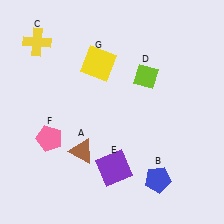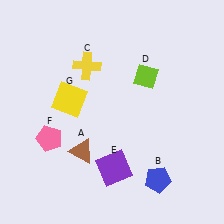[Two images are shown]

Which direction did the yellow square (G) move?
The yellow square (G) moved down.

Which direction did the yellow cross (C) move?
The yellow cross (C) moved right.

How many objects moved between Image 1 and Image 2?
2 objects moved between the two images.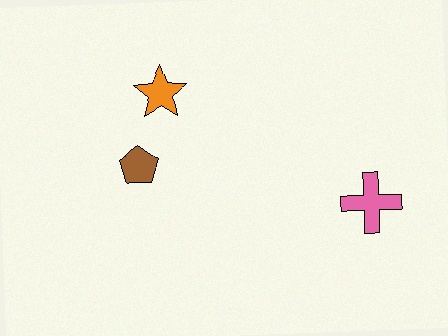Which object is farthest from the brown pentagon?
The pink cross is farthest from the brown pentagon.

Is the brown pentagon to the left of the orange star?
Yes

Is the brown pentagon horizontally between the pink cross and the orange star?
No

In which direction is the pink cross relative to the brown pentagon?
The pink cross is to the right of the brown pentagon.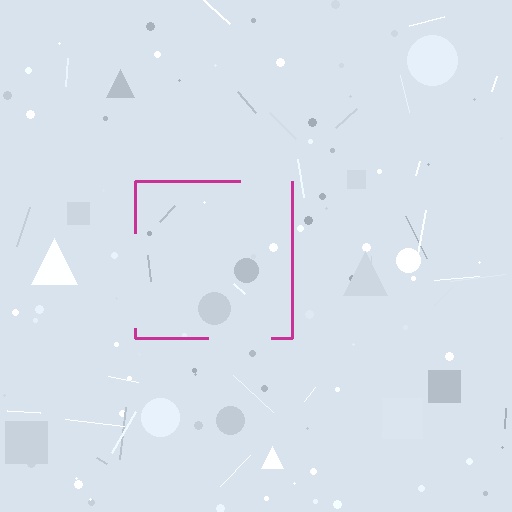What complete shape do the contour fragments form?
The contour fragments form a square.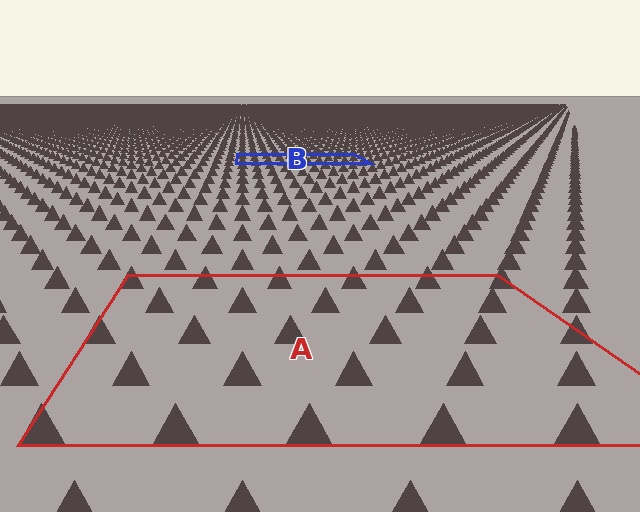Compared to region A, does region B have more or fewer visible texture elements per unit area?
Region B has more texture elements per unit area — they are packed more densely because it is farther away.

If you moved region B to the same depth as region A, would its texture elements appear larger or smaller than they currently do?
They would appear larger. At a closer depth, the same texture elements are projected at a bigger on-screen size.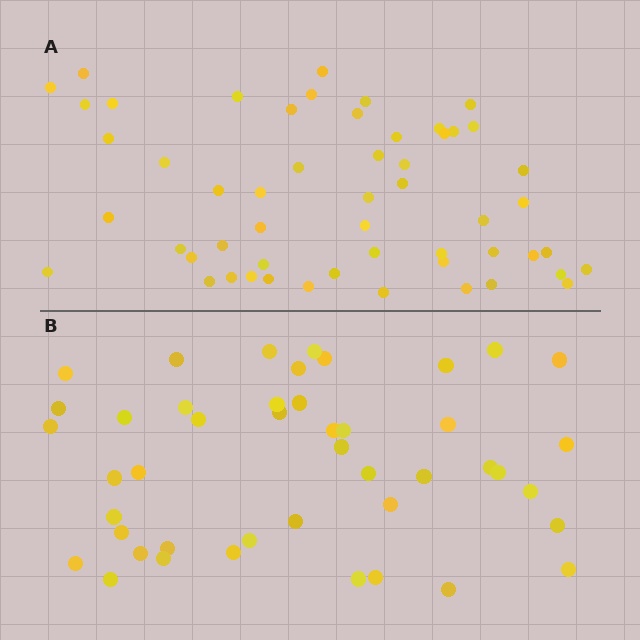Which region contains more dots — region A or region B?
Region A (the top region) has more dots.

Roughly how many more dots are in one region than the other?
Region A has roughly 8 or so more dots than region B.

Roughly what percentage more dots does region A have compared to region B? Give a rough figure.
About 20% more.